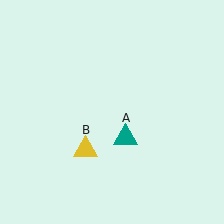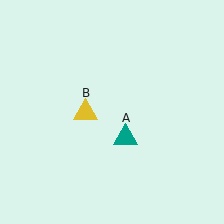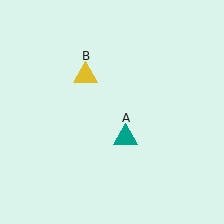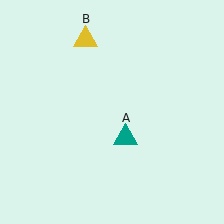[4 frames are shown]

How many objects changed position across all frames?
1 object changed position: yellow triangle (object B).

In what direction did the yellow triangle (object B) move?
The yellow triangle (object B) moved up.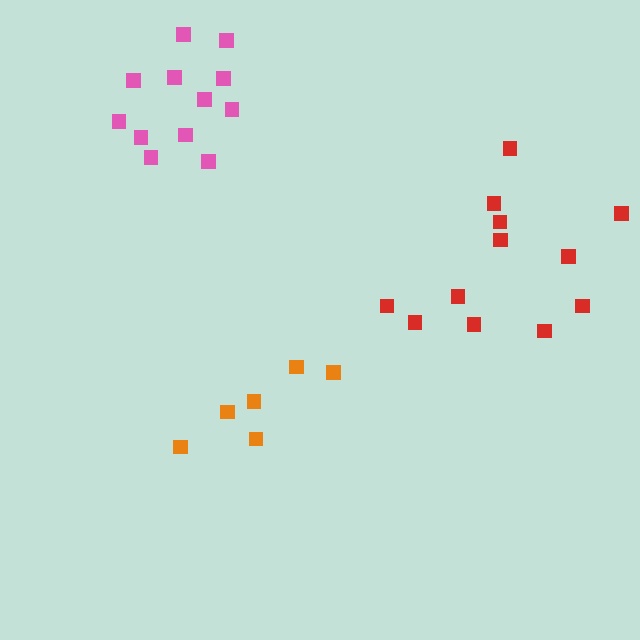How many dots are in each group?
Group 1: 6 dots, Group 2: 12 dots, Group 3: 12 dots (30 total).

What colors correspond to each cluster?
The clusters are colored: orange, red, pink.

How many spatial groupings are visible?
There are 3 spatial groupings.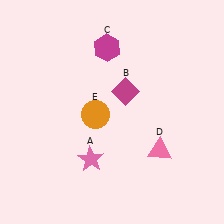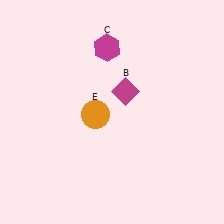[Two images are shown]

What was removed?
The pink triangle (D), the pink star (A) were removed in Image 2.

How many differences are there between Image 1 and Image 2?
There are 2 differences between the two images.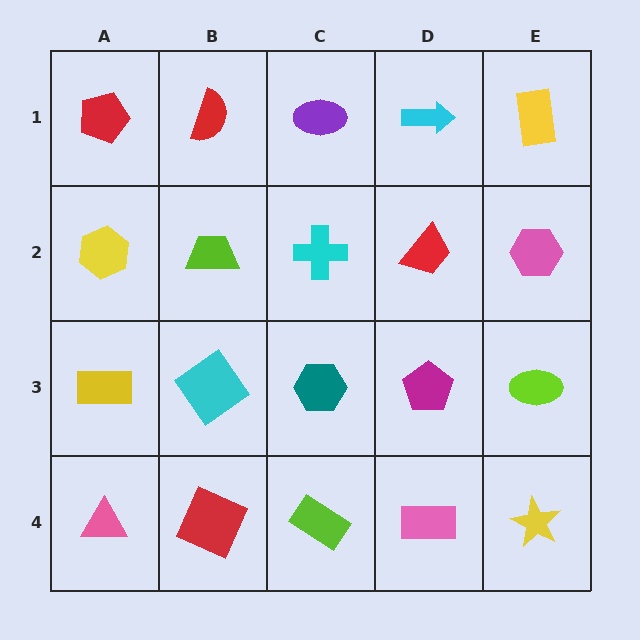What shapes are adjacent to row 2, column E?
A yellow rectangle (row 1, column E), a lime ellipse (row 3, column E), a red trapezoid (row 2, column D).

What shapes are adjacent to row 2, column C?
A purple ellipse (row 1, column C), a teal hexagon (row 3, column C), a lime trapezoid (row 2, column B), a red trapezoid (row 2, column D).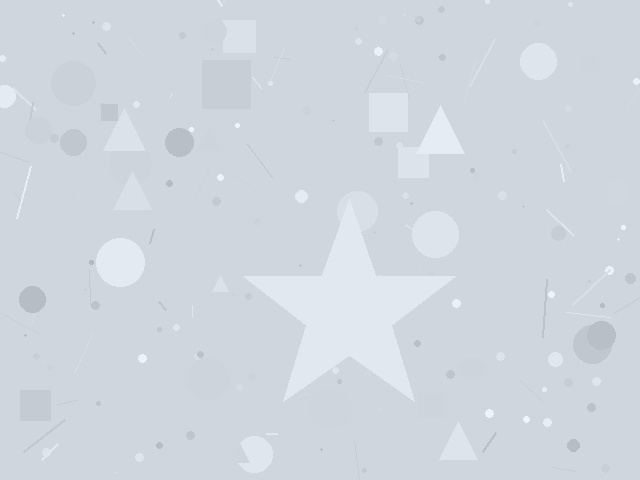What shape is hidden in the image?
A star is hidden in the image.